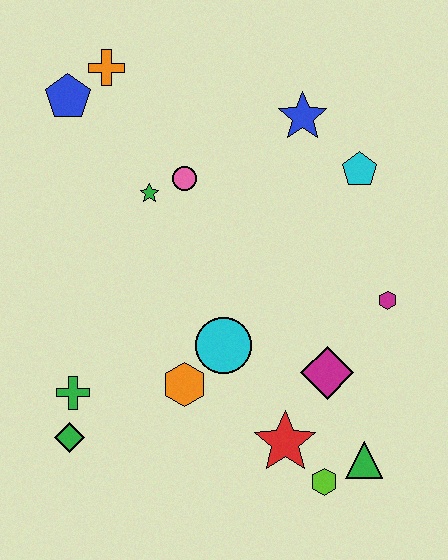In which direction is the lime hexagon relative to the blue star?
The lime hexagon is below the blue star.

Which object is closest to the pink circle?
The green star is closest to the pink circle.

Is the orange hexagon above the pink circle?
No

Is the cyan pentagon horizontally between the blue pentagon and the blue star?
No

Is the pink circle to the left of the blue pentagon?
No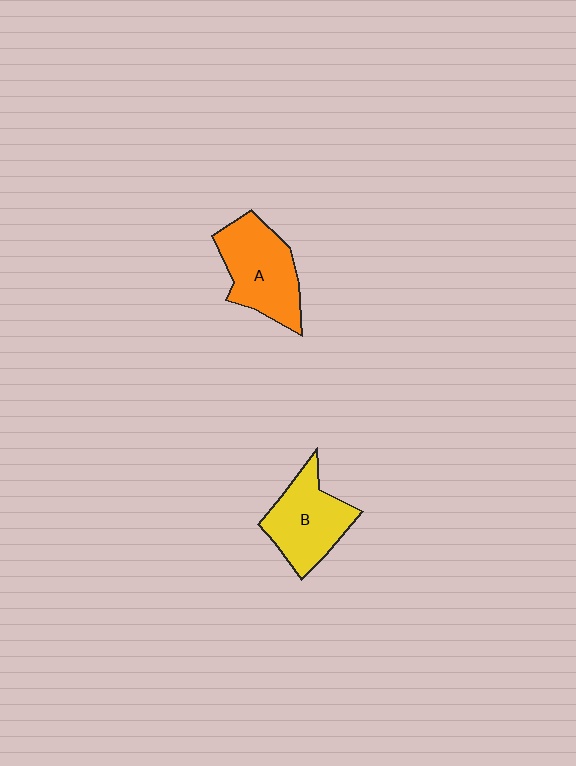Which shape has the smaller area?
Shape B (yellow).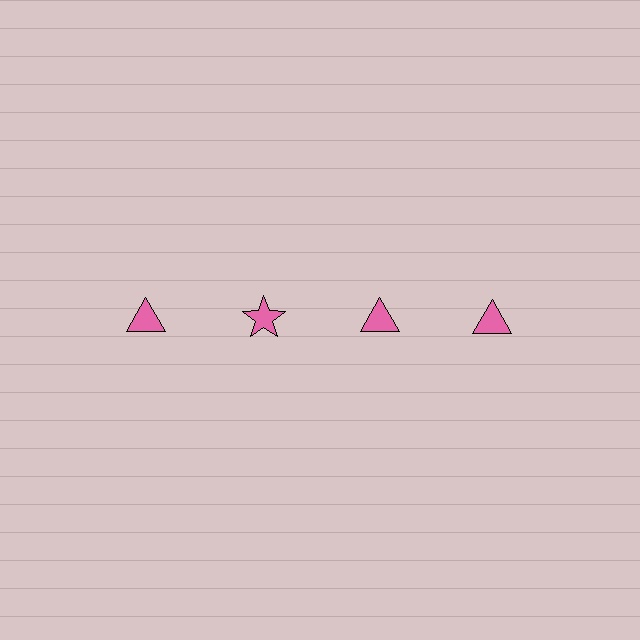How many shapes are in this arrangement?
There are 4 shapes arranged in a grid pattern.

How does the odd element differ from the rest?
It has a different shape: star instead of triangle.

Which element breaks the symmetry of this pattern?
The pink star in the top row, second from left column breaks the symmetry. All other shapes are pink triangles.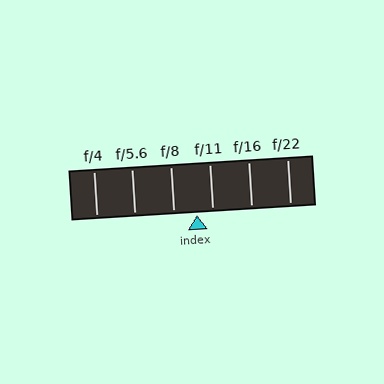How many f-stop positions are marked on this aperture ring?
There are 6 f-stop positions marked.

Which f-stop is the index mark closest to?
The index mark is closest to f/11.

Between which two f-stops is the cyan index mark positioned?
The index mark is between f/8 and f/11.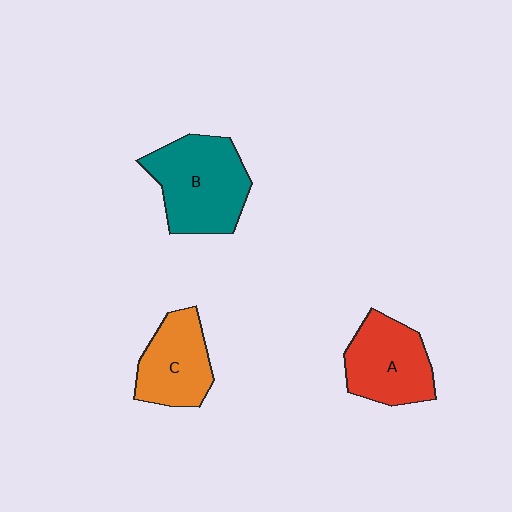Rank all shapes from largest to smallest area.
From largest to smallest: B (teal), A (red), C (orange).